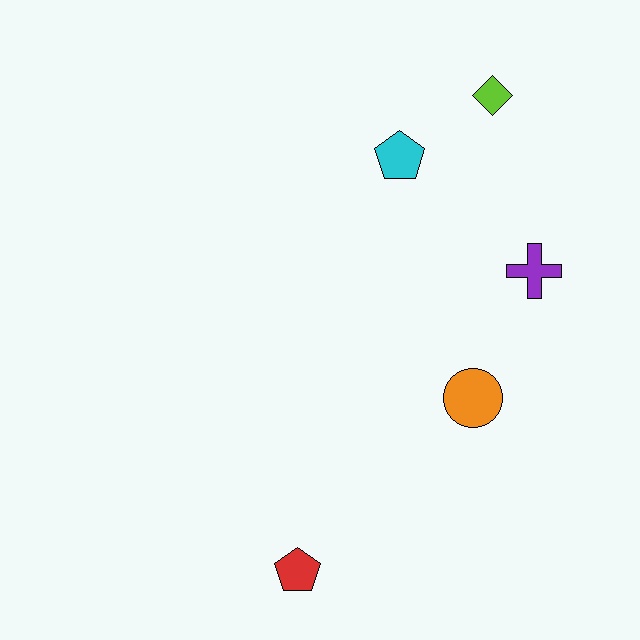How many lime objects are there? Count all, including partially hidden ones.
There is 1 lime object.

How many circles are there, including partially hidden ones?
There is 1 circle.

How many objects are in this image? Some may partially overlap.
There are 5 objects.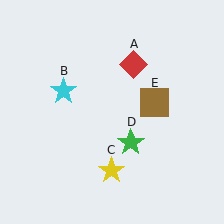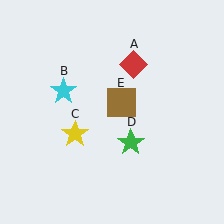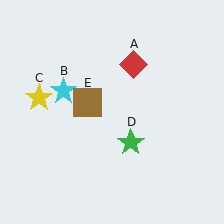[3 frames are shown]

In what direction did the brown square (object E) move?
The brown square (object E) moved left.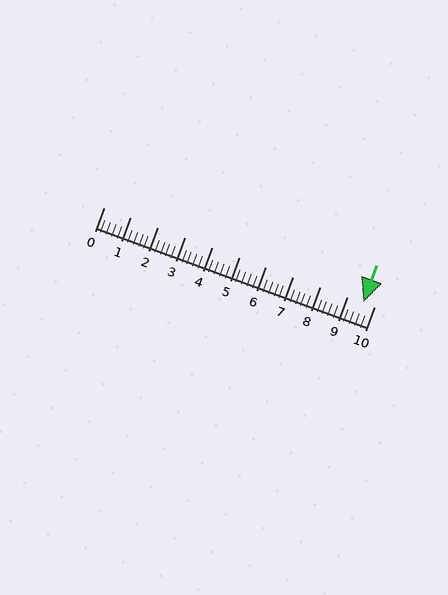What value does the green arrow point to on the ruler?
The green arrow points to approximately 9.6.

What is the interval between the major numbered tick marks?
The major tick marks are spaced 1 units apart.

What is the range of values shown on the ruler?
The ruler shows values from 0 to 10.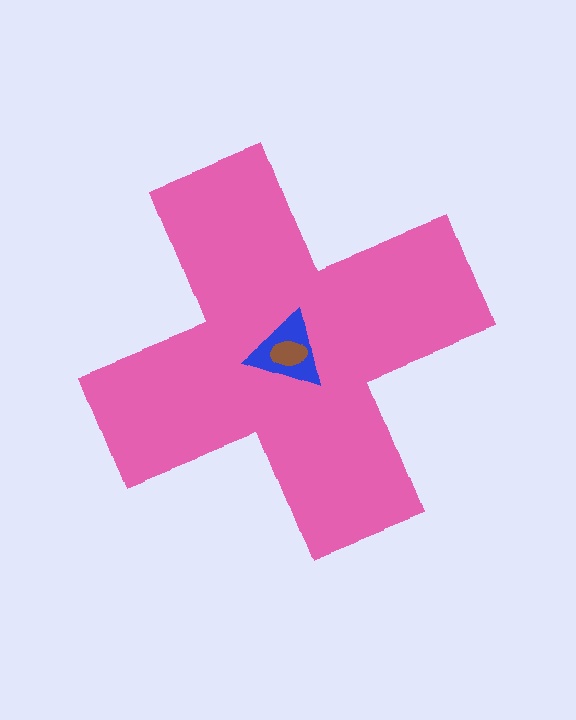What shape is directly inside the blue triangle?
The brown ellipse.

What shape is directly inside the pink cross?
The blue triangle.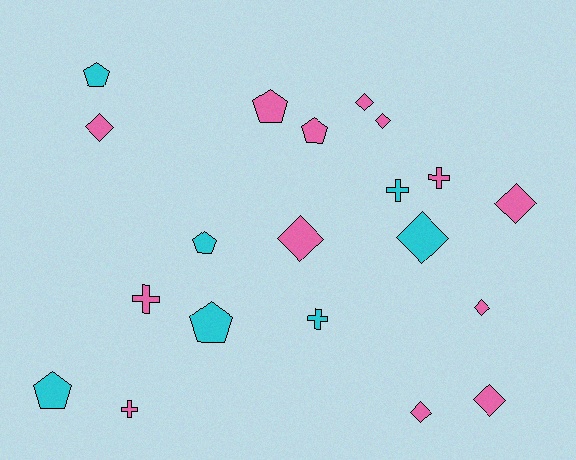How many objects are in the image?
There are 20 objects.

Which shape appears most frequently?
Diamond, with 9 objects.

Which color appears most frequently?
Pink, with 13 objects.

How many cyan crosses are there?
There are 2 cyan crosses.